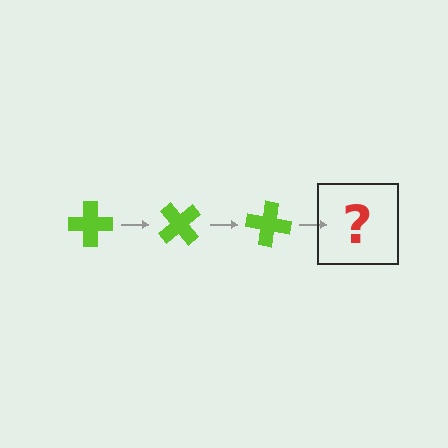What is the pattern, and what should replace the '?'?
The pattern is that the cross rotates 50 degrees each step. The '?' should be a lime cross rotated 150 degrees.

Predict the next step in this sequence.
The next step is a lime cross rotated 150 degrees.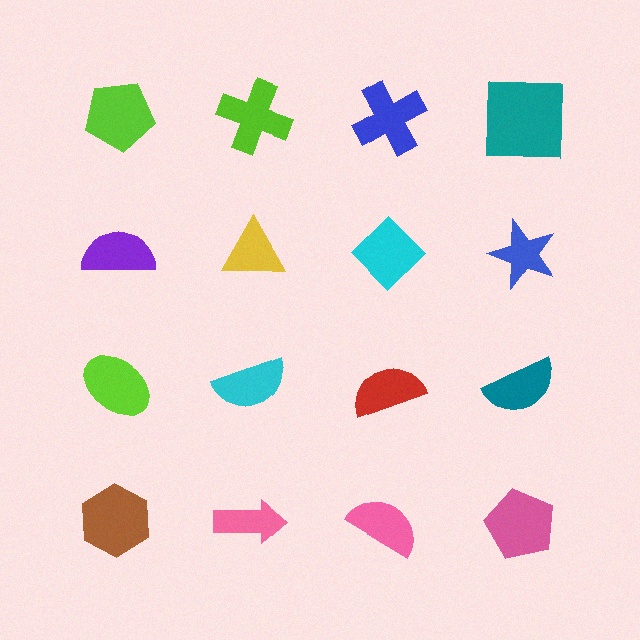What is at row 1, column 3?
A blue cross.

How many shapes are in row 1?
4 shapes.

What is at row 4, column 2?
A pink arrow.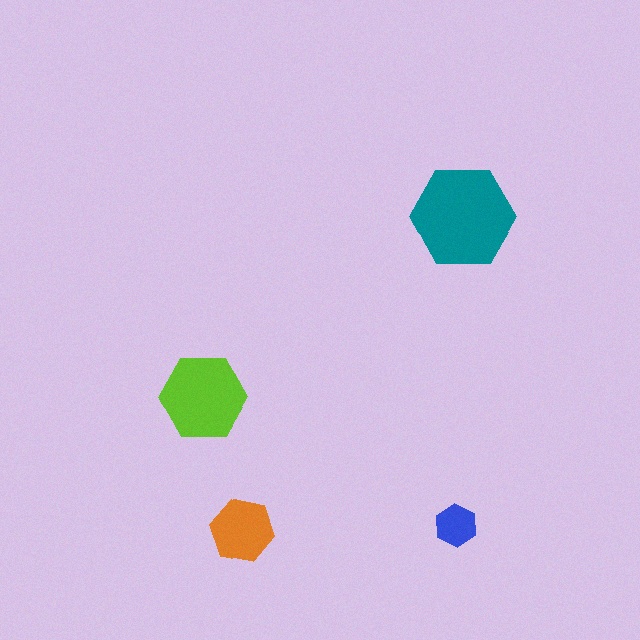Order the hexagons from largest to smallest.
the teal one, the lime one, the orange one, the blue one.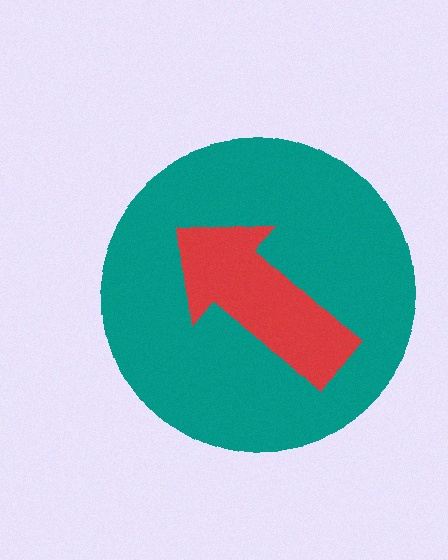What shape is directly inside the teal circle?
The red arrow.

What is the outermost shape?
The teal circle.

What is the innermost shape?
The red arrow.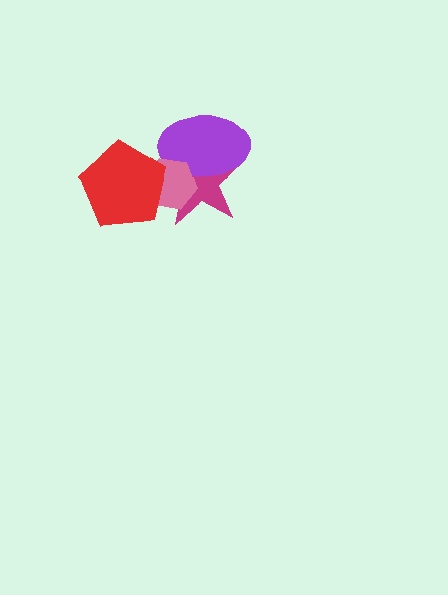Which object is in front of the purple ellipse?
The pink hexagon is in front of the purple ellipse.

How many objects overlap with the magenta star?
3 objects overlap with the magenta star.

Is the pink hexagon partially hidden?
Yes, it is partially covered by another shape.